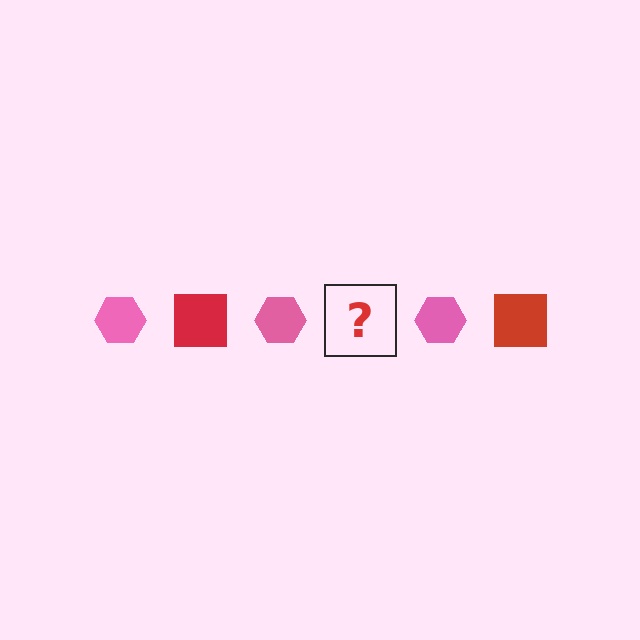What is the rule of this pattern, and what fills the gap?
The rule is that the pattern alternates between pink hexagon and red square. The gap should be filled with a red square.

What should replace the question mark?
The question mark should be replaced with a red square.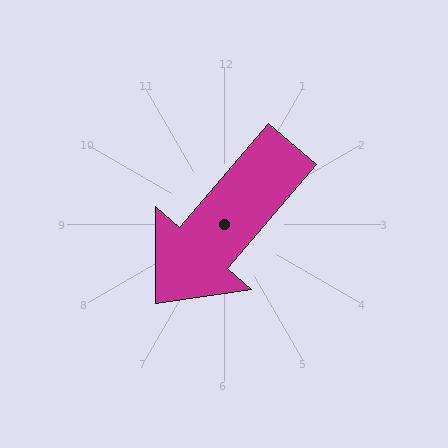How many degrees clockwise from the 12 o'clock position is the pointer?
Approximately 221 degrees.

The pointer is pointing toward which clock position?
Roughly 7 o'clock.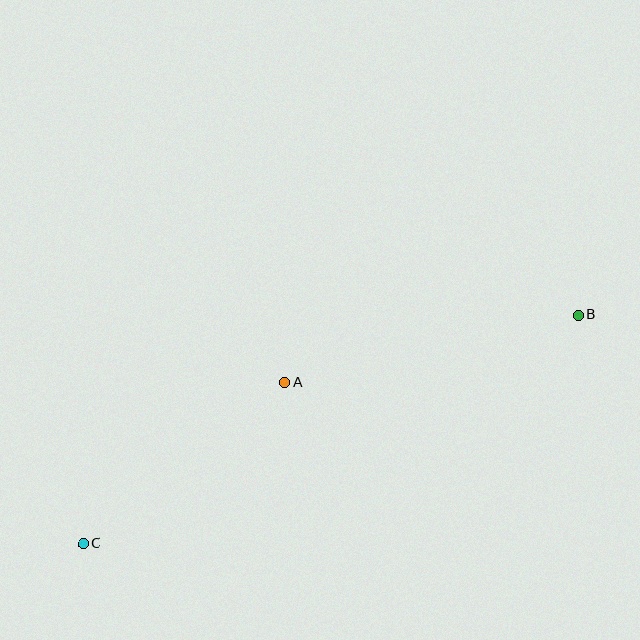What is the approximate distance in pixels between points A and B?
The distance between A and B is approximately 301 pixels.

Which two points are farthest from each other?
Points B and C are farthest from each other.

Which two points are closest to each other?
Points A and C are closest to each other.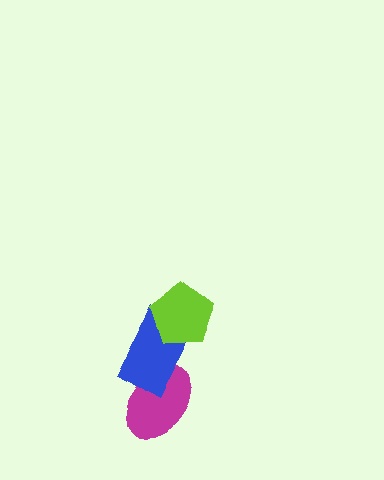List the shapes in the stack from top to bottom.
From top to bottom: the lime pentagon, the blue rectangle, the magenta ellipse.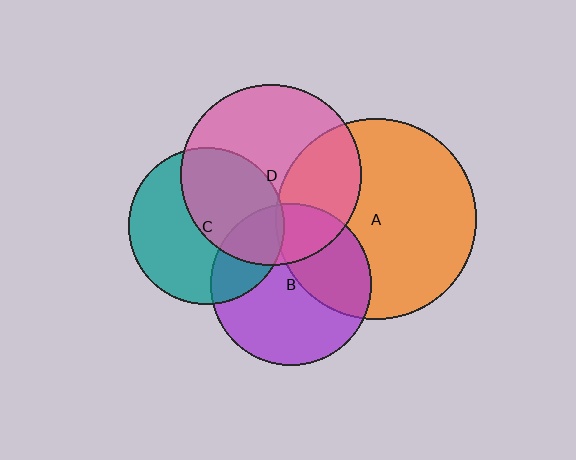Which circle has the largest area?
Circle A (orange).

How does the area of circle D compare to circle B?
Approximately 1.3 times.